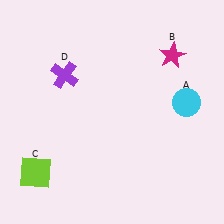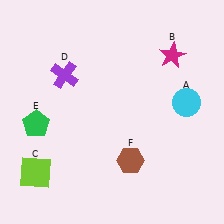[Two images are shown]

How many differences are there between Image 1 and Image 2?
There are 2 differences between the two images.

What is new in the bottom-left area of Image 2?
A green pentagon (E) was added in the bottom-left area of Image 2.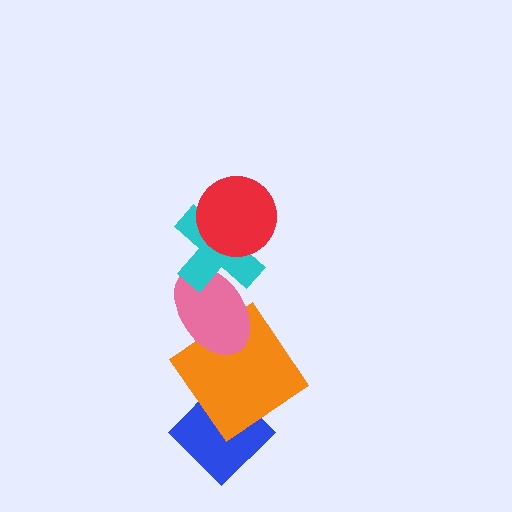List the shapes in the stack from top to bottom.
From top to bottom: the red circle, the cyan cross, the pink ellipse, the orange diamond, the blue diamond.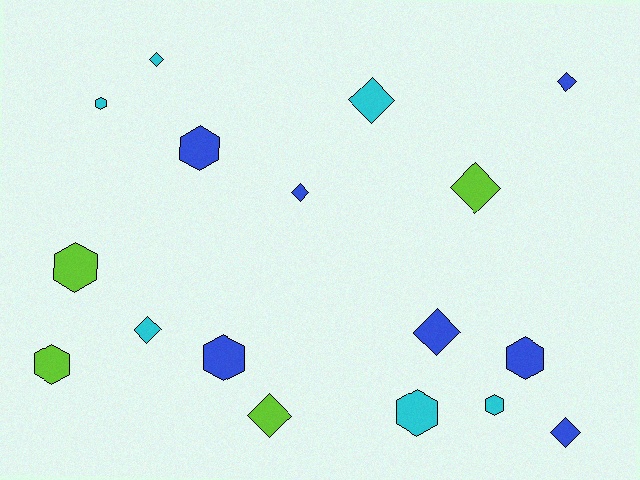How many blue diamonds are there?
There are 4 blue diamonds.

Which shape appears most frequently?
Diamond, with 9 objects.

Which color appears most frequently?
Blue, with 7 objects.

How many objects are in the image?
There are 17 objects.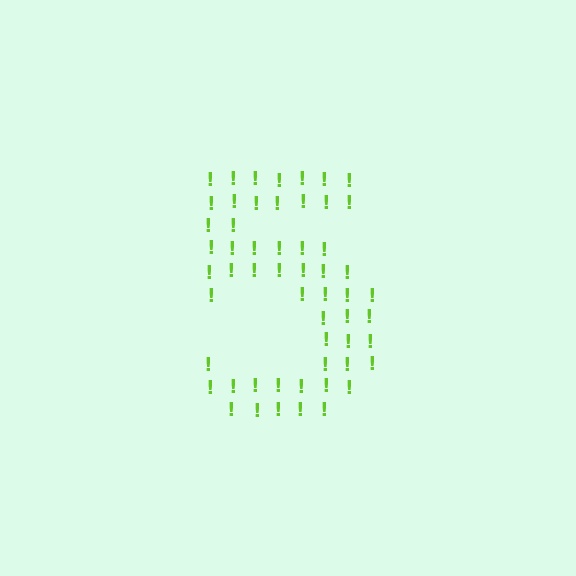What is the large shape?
The large shape is the digit 5.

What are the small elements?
The small elements are exclamation marks.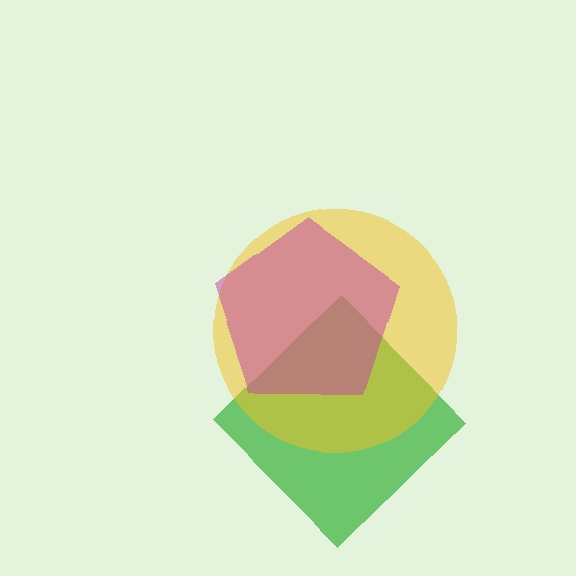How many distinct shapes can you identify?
There are 3 distinct shapes: a green diamond, a yellow circle, a magenta pentagon.